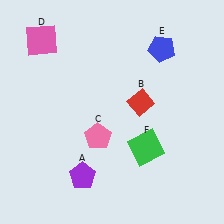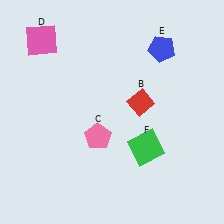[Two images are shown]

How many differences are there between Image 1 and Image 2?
There is 1 difference between the two images.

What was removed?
The purple pentagon (A) was removed in Image 2.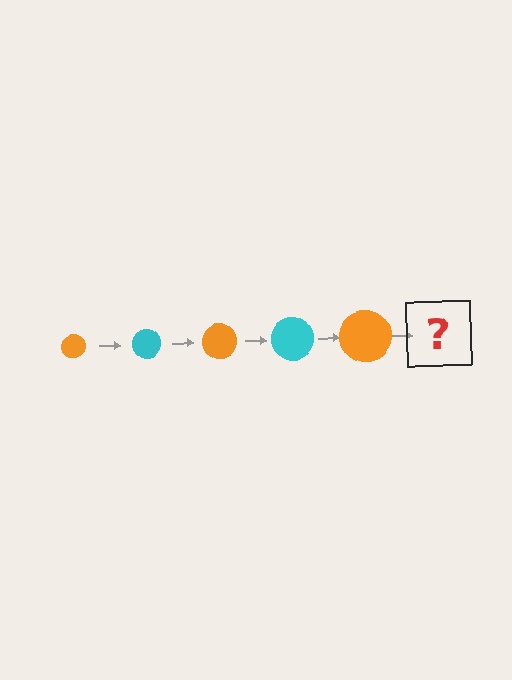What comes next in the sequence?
The next element should be a cyan circle, larger than the previous one.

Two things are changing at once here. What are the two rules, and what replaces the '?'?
The two rules are that the circle grows larger each step and the color cycles through orange and cyan. The '?' should be a cyan circle, larger than the previous one.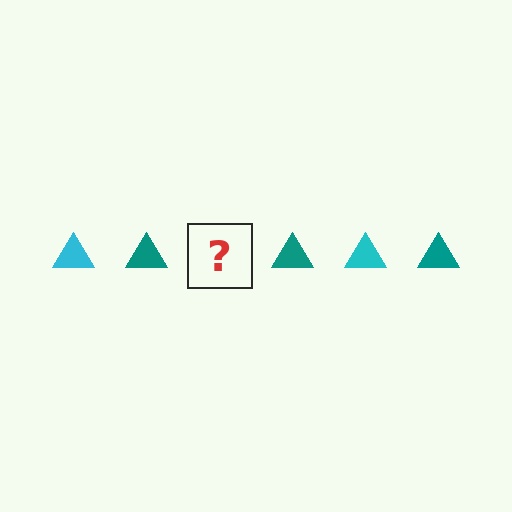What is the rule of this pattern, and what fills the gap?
The rule is that the pattern cycles through cyan, teal triangles. The gap should be filled with a cyan triangle.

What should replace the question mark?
The question mark should be replaced with a cyan triangle.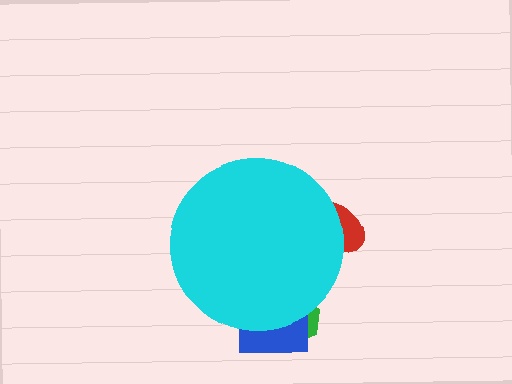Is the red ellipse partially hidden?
Yes, the red ellipse is partially hidden behind the cyan circle.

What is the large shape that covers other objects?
A cyan circle.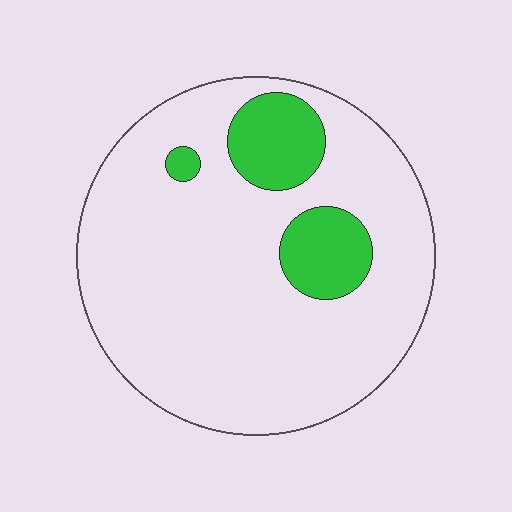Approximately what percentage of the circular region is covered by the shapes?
Approximately 15%.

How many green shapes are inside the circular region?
3.